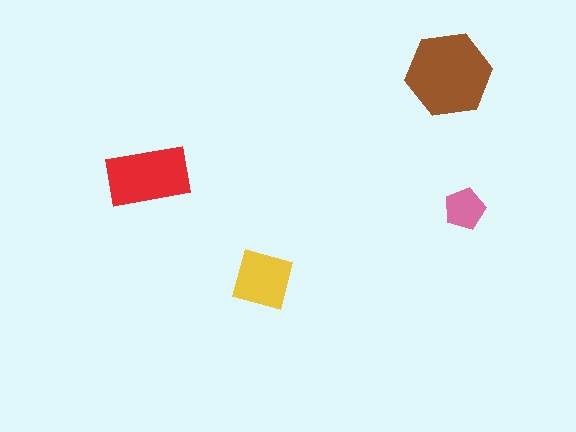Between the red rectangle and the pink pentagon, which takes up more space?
The red rectangle.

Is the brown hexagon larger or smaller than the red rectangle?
Larger.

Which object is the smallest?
The pink pentagon.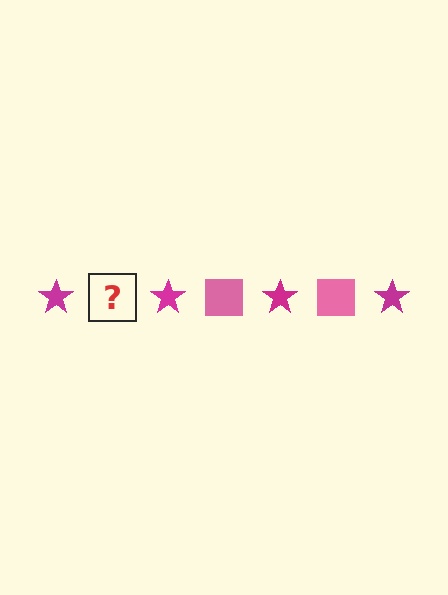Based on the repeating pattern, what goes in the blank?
The blank should be a pink square.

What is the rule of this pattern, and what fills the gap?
The rule is that the pattern alternates between magenta star and pink square. The gap should be filled with a pink square.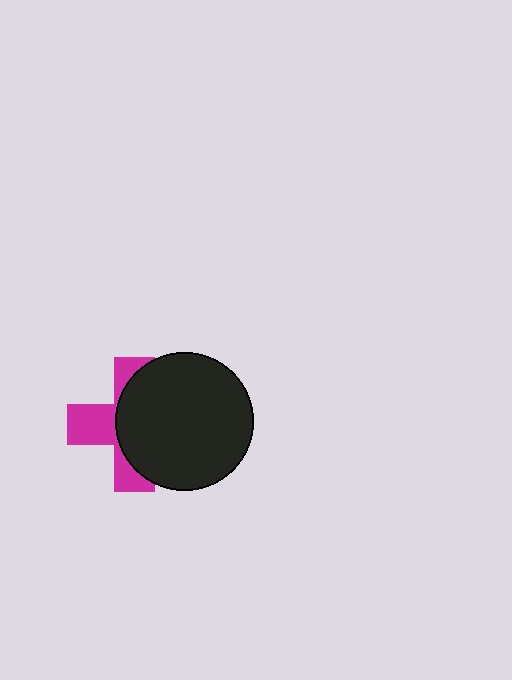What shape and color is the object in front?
The object in front is a black circle.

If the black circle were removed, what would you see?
You would see the complete magenta cross.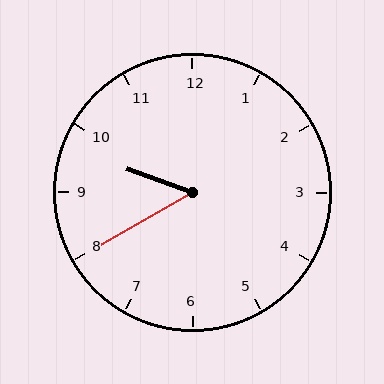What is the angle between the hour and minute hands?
Approximately 50 degrees.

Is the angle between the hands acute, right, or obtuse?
It is acute.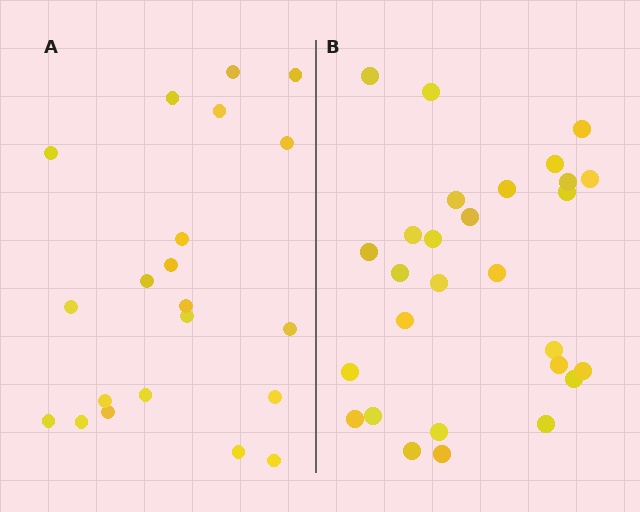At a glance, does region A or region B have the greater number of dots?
Region B (the right region) has more dots.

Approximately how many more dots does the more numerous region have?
Region B has roughly 8 or so more dots than region A.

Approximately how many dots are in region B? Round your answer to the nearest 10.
About 30 dots. (The exact count is 28, which rounds to 30.)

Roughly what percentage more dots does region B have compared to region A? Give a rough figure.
About 35% more.